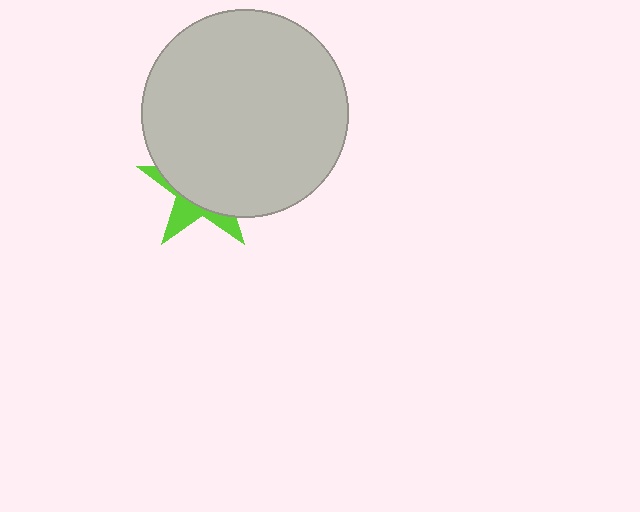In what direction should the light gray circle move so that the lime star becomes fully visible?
The light gray circle should move up. That is the shortest direction to clear the overlap and leave the lime star fully visible.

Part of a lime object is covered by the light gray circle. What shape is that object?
It is a star.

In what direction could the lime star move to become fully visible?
The lime star could move down. That would shift it out from behind the light gray circle entirely.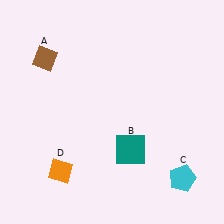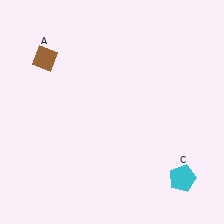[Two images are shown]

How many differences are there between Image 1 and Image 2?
There are 2 differences between the two images.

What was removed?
The orange diamond (D), the teal square (B) were removed in Image 2.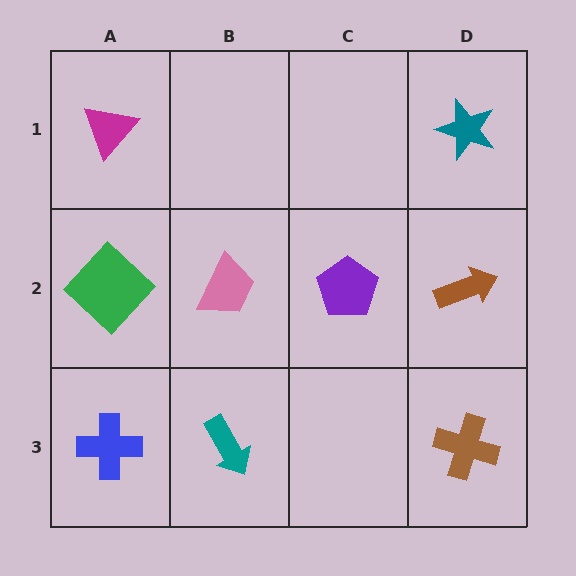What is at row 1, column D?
A teal star.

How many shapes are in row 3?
3 shapes.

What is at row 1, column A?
A magenta triangle.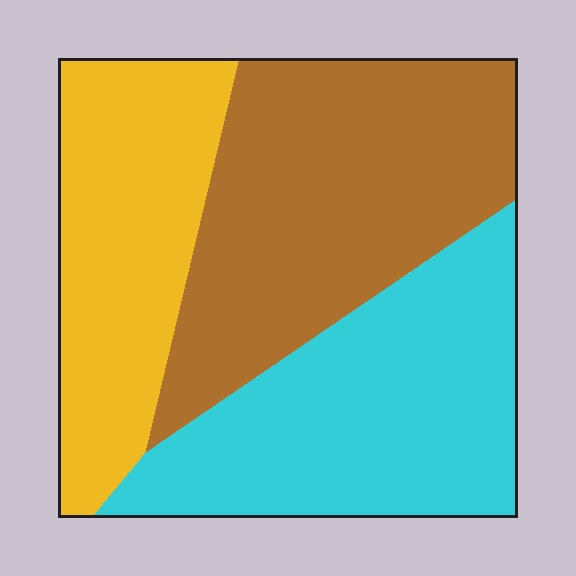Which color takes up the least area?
Yellow, at roughly 25%.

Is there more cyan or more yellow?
Cyan.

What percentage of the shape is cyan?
Cyan covers around 35% of the shape.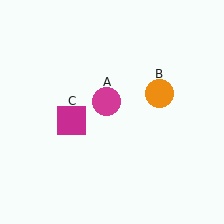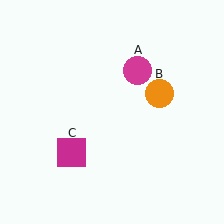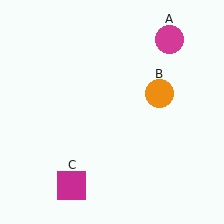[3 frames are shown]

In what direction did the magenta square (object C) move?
The magenta square (object C) moved down.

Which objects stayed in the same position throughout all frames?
Orange circle (object B) remained stationary.